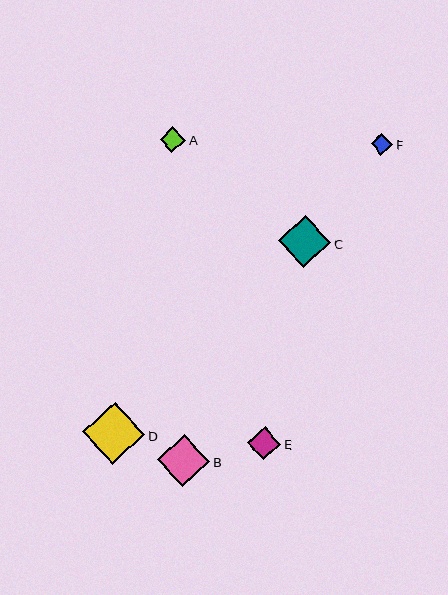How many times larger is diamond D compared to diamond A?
Diamond D is approximately 2.4 times the size of diamond A.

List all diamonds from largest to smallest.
From largest to smallest: D, C, B, E, A, F.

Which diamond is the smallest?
Diamond F is the smallest with a size of approximately 21 pixels.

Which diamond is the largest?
Diamond D is the largest with a size of approximately 62 pixels.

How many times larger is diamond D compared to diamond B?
Diamond D is approximately 1.2 times the size of diamond B.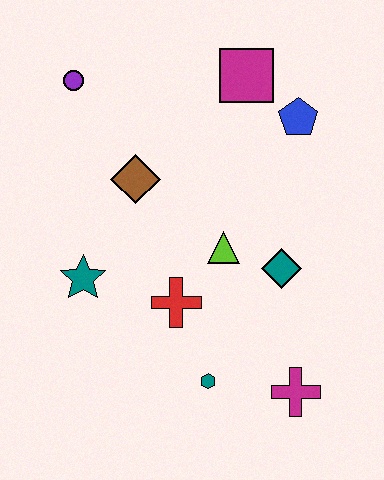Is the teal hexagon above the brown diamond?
No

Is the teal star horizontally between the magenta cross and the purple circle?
Yes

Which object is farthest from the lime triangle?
The purple circle is farthest from the lime triangle.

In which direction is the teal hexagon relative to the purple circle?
The teal hexagon is below the purple circle.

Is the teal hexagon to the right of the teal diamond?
No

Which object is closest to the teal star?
The red cross is closest to the teal star.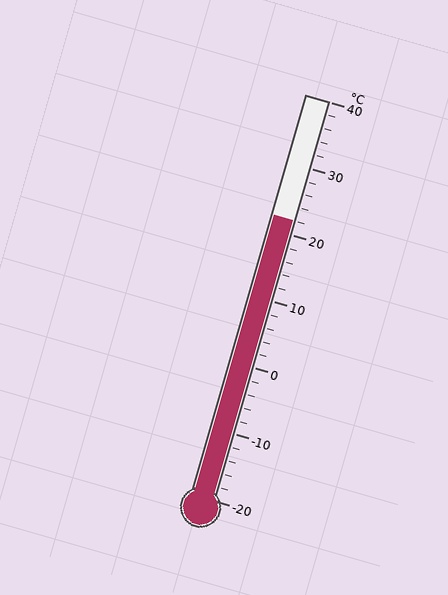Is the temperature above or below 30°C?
The temperature is below 30°C.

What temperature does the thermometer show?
The thermometer shows approximately 22°C.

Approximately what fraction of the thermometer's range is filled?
The thermometer is filled to approximately 70% of its range.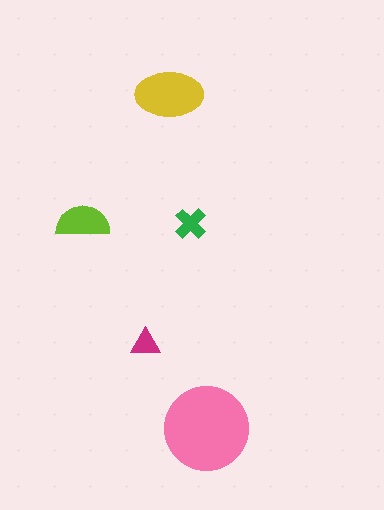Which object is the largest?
The pink circle.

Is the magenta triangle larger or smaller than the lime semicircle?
Smaller.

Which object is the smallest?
The magenta triangle.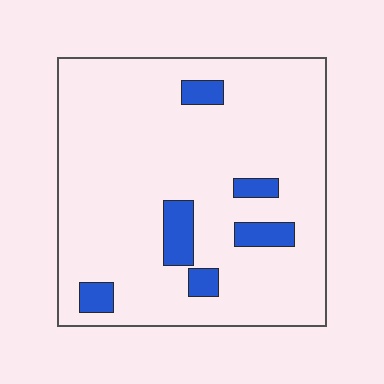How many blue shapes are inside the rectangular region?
6.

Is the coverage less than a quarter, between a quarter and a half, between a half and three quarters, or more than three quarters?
Less than a quarter.